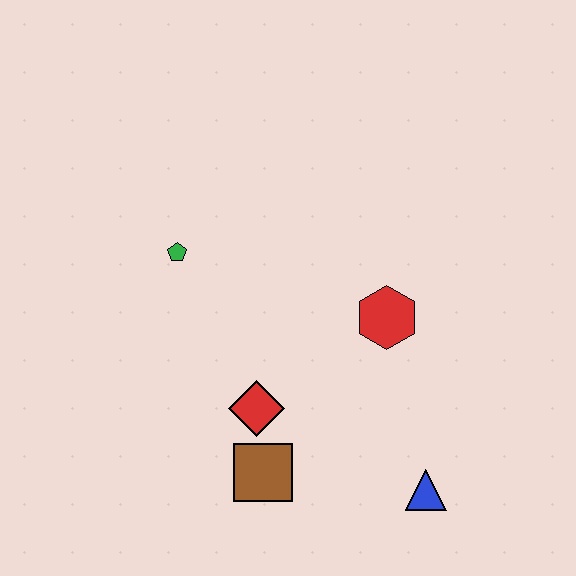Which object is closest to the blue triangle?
The brown square is closest to the blue triangle.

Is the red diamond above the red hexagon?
No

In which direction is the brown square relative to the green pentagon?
The brown square is below the green pentagon.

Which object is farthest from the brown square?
The green pentagon is farthest from the brown square.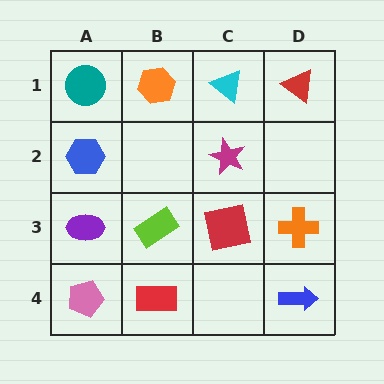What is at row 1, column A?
A teal circle.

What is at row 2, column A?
A blue hexagon.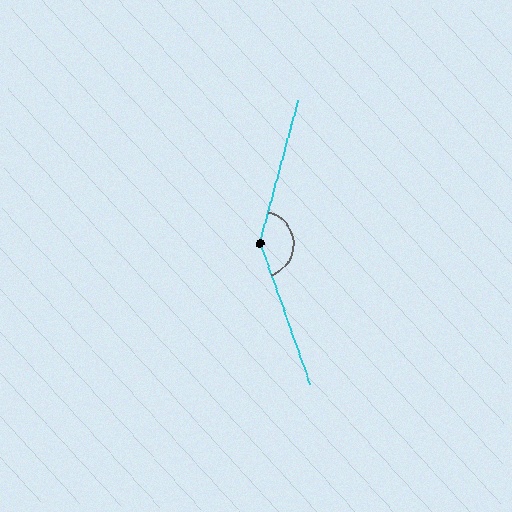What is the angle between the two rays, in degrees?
Approximately 146 degrees.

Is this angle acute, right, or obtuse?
It is obtuse.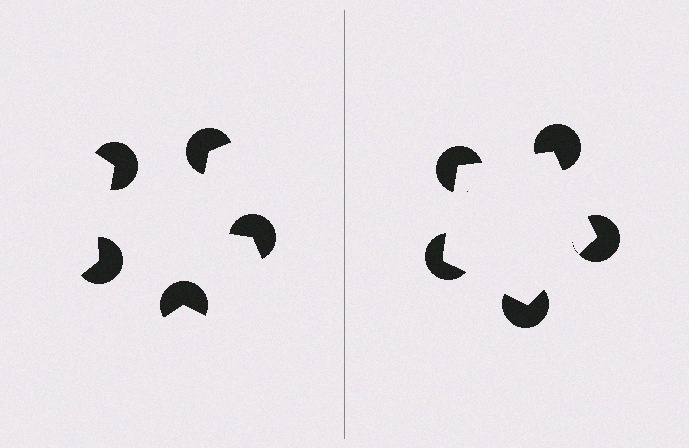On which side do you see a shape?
An illusory pentagon appears on the right side. On the left side the wedge cuts are rotated, so no coherent shape forms.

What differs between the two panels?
The pac-man discs are positioned identically on both sides; only the wedge orientations differ. On the right they align to a pentagon; on the left they are misaligned.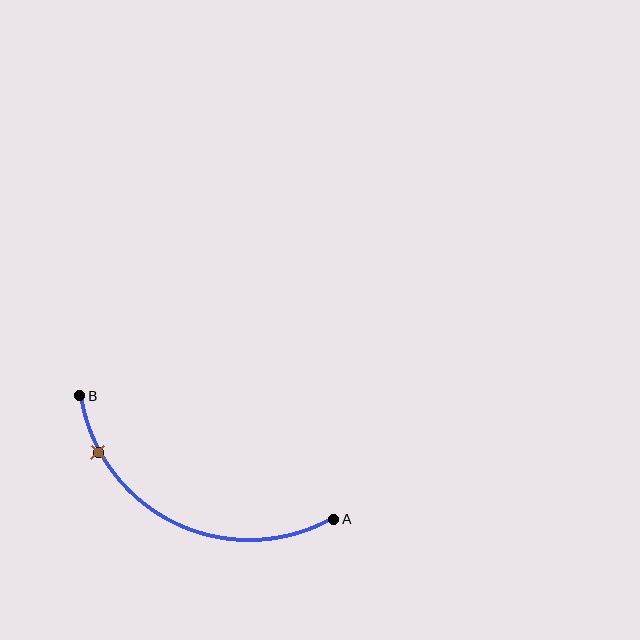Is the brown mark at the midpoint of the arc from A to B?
No. The brown mark lies on the arc but is closer to endpoint B. The arc midpoint would be at the point on the curve equidistant along the arc from both A and B.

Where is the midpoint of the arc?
The arc midpoint is the point on the curve farthest from the straight line joining A and B. It sits below that line.